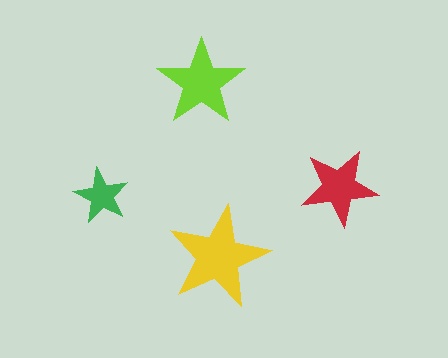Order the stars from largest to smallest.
the yellow one, the lime one, the red one, the green one.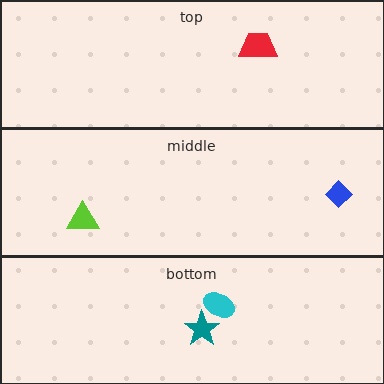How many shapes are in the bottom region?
2.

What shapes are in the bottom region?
The teal star, the cyan ellipse.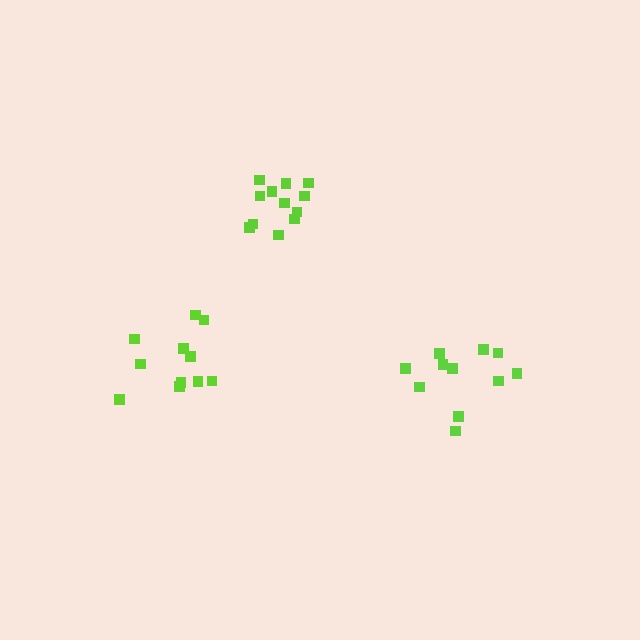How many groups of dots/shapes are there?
There are 3 groups.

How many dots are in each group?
Group 1: 12 dots, Group 2: 11 dots, Group 3: 11 dots (34 total).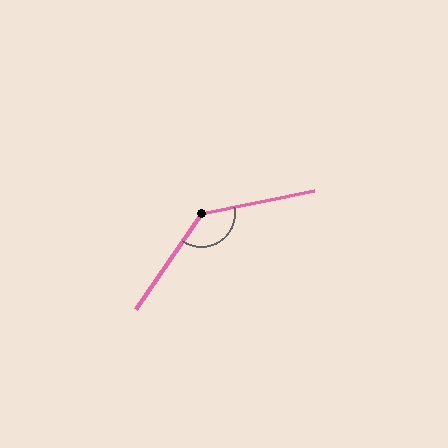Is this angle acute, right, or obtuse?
It is obtuse.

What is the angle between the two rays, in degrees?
Approximately 136 degrees.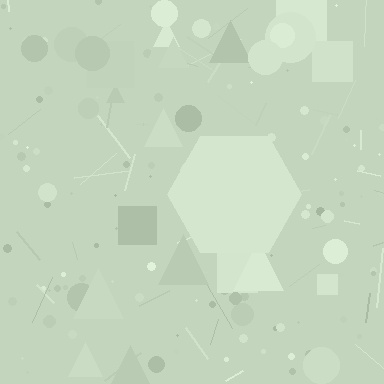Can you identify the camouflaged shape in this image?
The camouflaged shape is a hexagon.